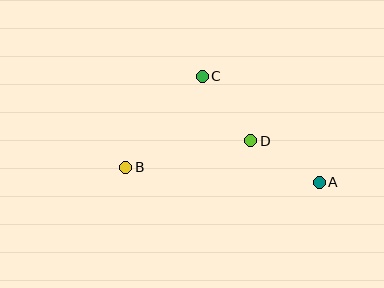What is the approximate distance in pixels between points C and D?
The distance between C and D is approximately 81 pixels.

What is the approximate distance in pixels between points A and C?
The distance between A and C is approximately 158 pixels.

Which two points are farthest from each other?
Points A and B are farthest from each other.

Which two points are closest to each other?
Points A and D are closest to each other.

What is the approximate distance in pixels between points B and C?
The distance between B and C is approximately 119 pixels.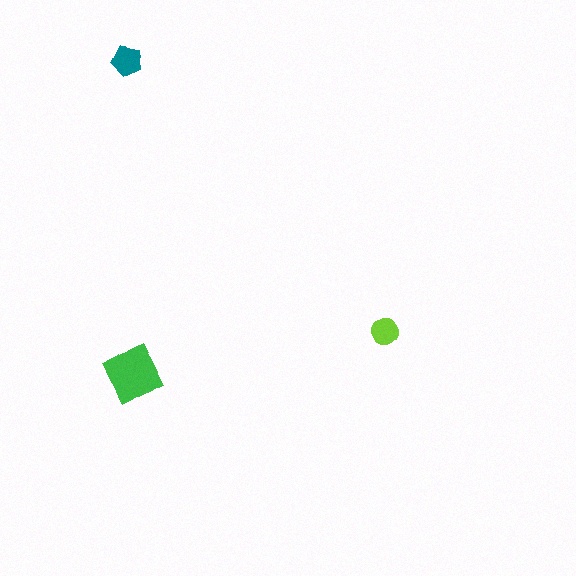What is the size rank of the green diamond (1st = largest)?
1st.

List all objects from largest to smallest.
The green diamond, the teal pentagon, the lime circle.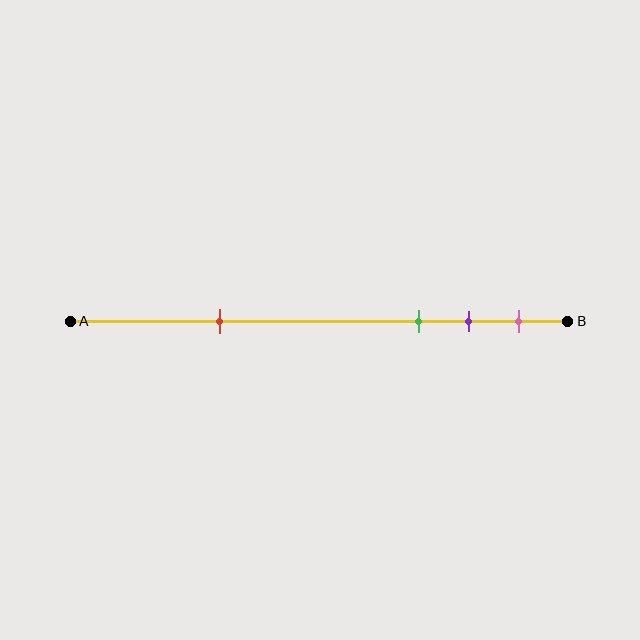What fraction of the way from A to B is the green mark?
The green mark is approximately 70% (0.7) of the way from A to B.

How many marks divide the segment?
There are 4 marks dividing the segment.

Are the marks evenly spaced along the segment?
No, the marks are not evenly spaced.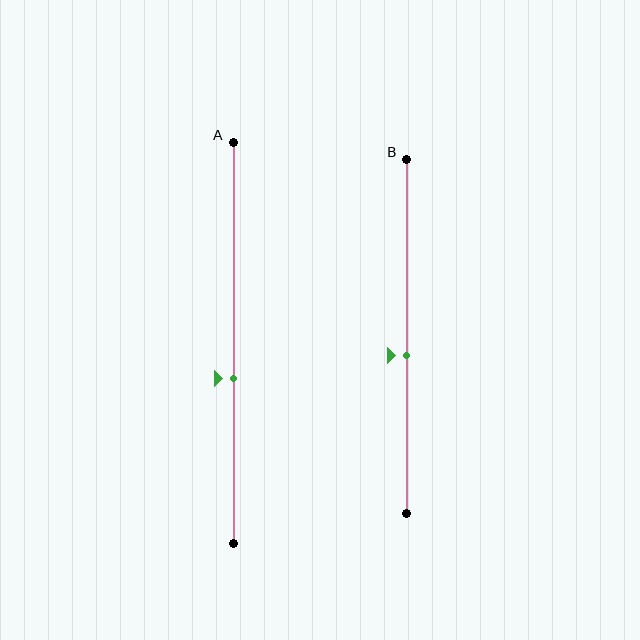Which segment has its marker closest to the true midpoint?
Segment B has its marker closest to the true midpoint.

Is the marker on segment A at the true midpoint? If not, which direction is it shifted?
No, the marker on segment A is shifted downward by about 9% of the segment length.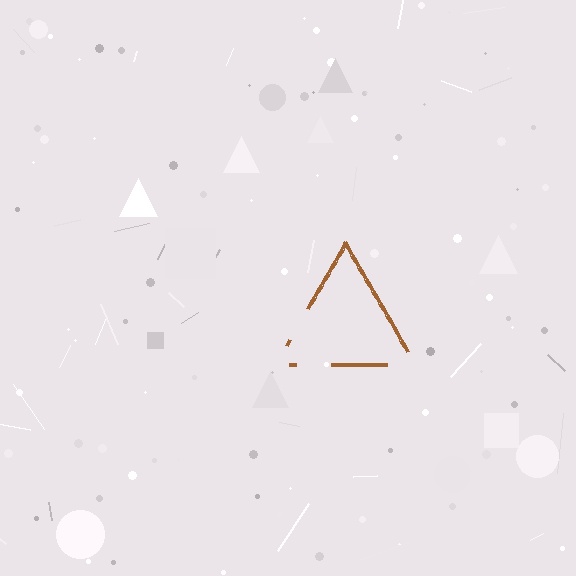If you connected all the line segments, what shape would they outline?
They would outline a triangle.